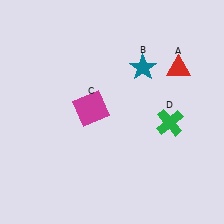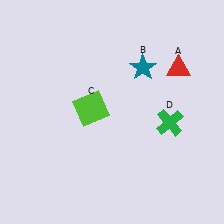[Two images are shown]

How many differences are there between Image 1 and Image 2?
There is 1 difference between the two images.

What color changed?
The square (C) changed from magenta in Image 1 to lime in Image 2.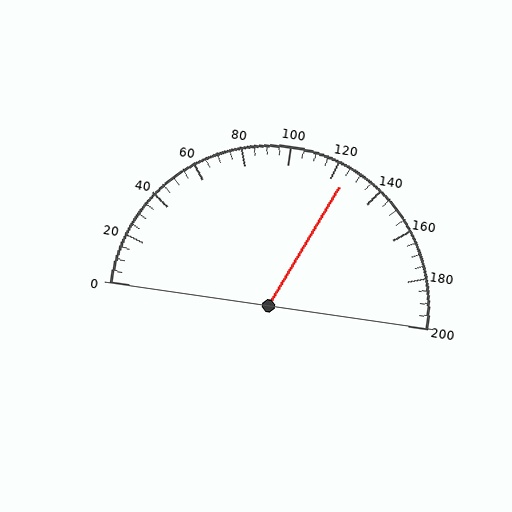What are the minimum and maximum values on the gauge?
The gauge ranges from 0 to 200.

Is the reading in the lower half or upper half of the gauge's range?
The reading is in the upper half of the range (0 to 200).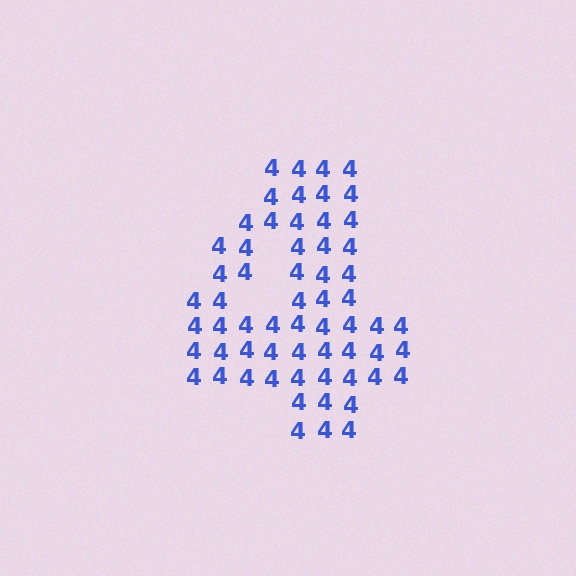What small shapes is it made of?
It is made of small digit 4's.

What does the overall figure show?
The overall figure shows the digit 4.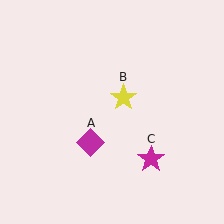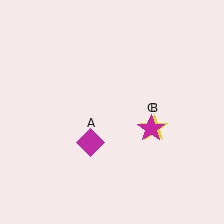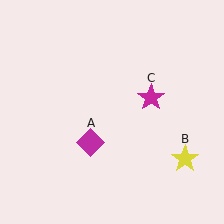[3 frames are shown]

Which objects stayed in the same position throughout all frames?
Magenta diamond (object A) remained stationary.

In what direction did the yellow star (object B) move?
The yellow star (object B) moved down and to the right.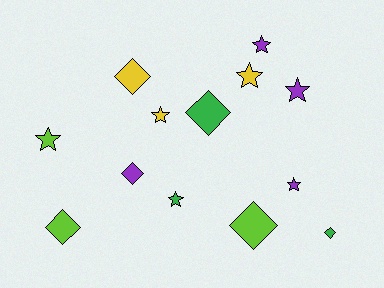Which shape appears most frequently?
Star, with 7 objects.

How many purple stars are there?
There are 3 purple stars.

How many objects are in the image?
There are 13 objects.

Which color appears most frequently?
Purple, with 4 objects.